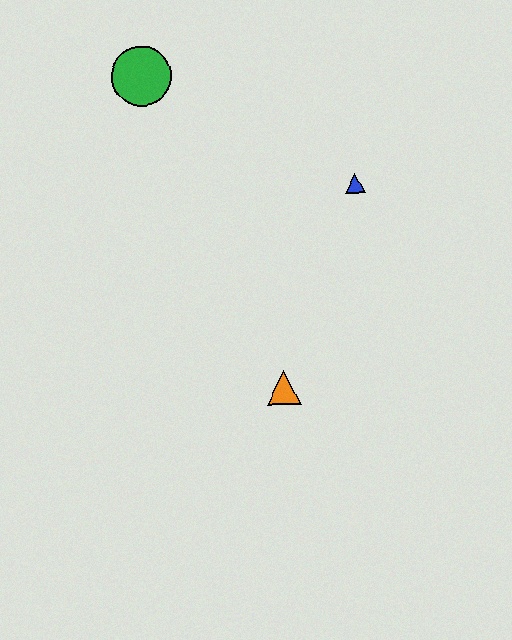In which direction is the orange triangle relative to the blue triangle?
The orange triangle is below the blue triangle.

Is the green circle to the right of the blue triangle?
No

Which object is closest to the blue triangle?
The orange triangle is closest to the blue triangle.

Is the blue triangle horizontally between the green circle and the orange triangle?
No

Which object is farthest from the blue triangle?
The green circle is farthest from the blue triangle.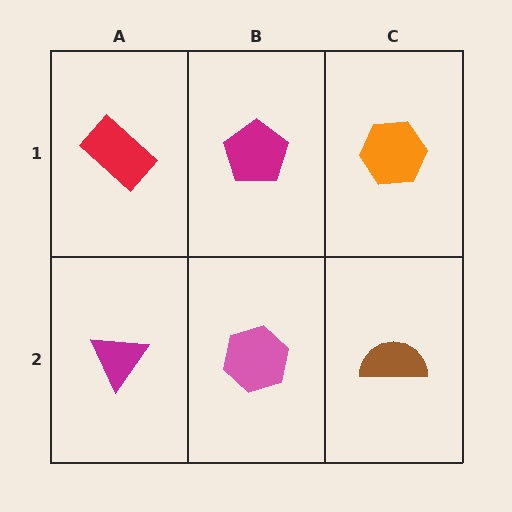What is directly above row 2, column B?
A magenta pentagon.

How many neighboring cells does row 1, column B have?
3.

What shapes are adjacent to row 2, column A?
A red rectangle (row 1, column A), a pink hexagon (row 2, column B).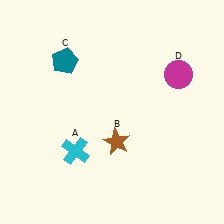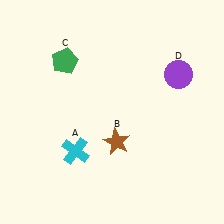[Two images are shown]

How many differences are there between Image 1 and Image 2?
There are 2 differences between the two images.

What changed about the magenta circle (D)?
In Image 1, D is magenta. In Image 2, it changed to purple.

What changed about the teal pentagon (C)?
In Image 1, C is teal. In Image 2, it changed to green.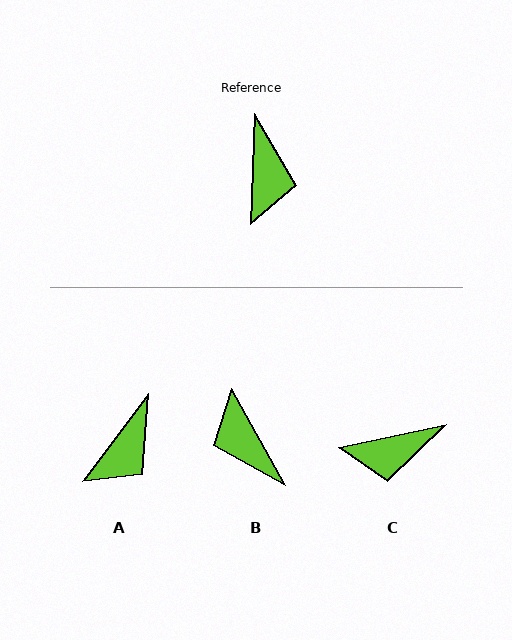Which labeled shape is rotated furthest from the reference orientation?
B, about 149 degrees away.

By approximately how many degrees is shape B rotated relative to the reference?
Approximately 149 degrees clockwise.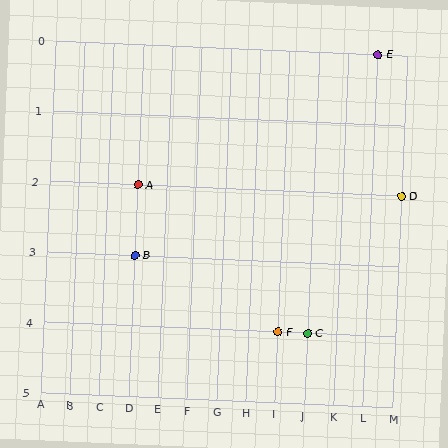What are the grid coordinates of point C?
Point C is at grid coordinates (J, 4).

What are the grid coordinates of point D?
Point D is at grid coordinates (M, 2).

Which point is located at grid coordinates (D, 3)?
Point B is at (D, 3).